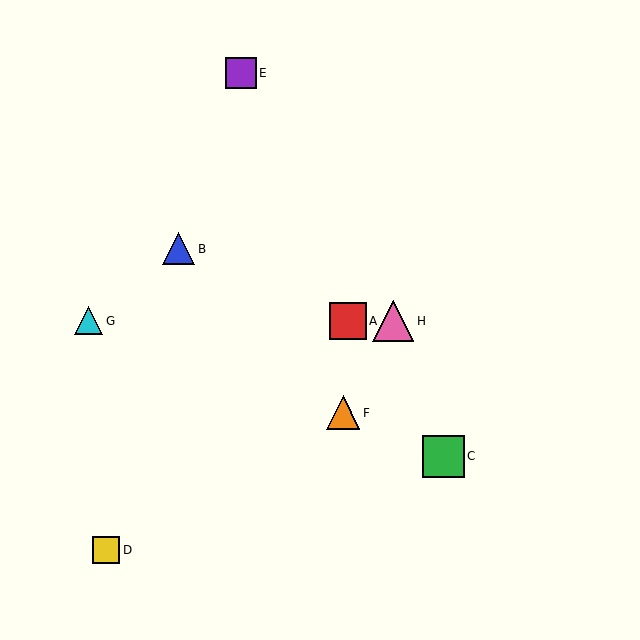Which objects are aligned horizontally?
Objects A, G, H are aligned horizontally.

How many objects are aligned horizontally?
3 objects (A, G, H) are aligned horizontally.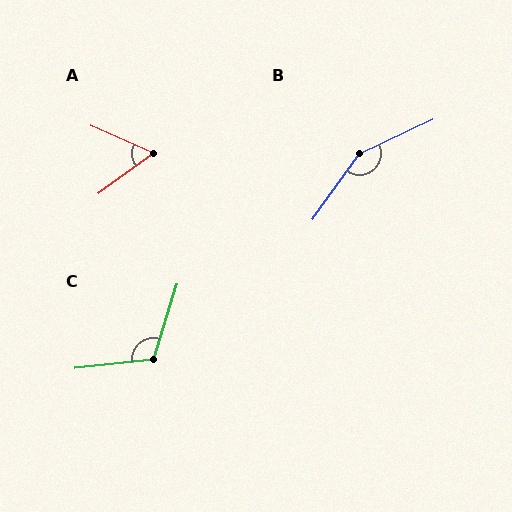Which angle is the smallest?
A, at approximately 60 degrees.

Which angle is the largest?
B, at approximately 151 degrees.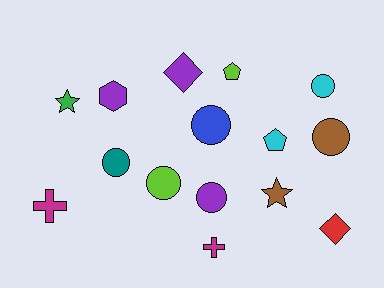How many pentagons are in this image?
There are 2 pentagons.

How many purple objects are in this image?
There are 3 purple objects.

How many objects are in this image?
There are 15 objects.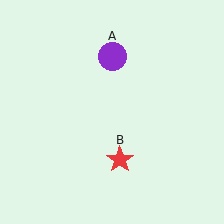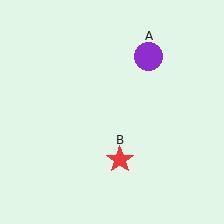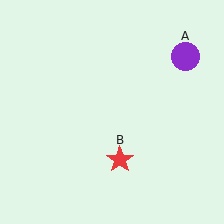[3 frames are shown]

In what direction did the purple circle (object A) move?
The purple circle (object A) moved right.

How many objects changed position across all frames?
1 object changed position: purple circle (object A).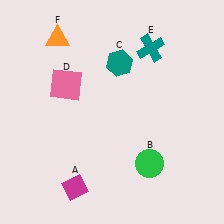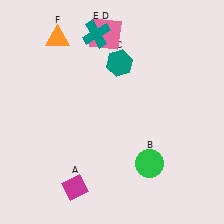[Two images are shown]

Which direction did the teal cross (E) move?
The teal cross (E) moved left.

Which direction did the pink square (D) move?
The pink square (D) moved up.